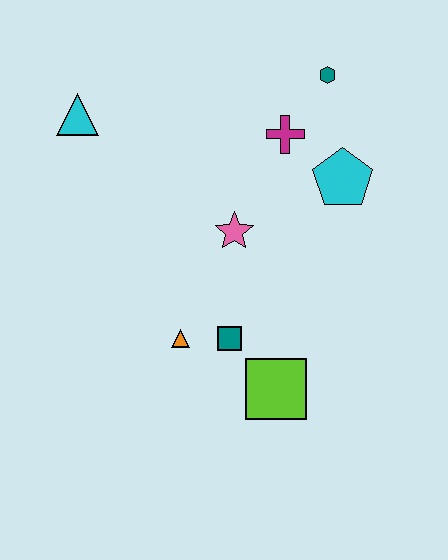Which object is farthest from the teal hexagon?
The lime square is farthest from the teal hexagon.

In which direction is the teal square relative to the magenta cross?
The teal square is below the magenta cross.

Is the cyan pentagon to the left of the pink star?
No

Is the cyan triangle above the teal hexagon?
No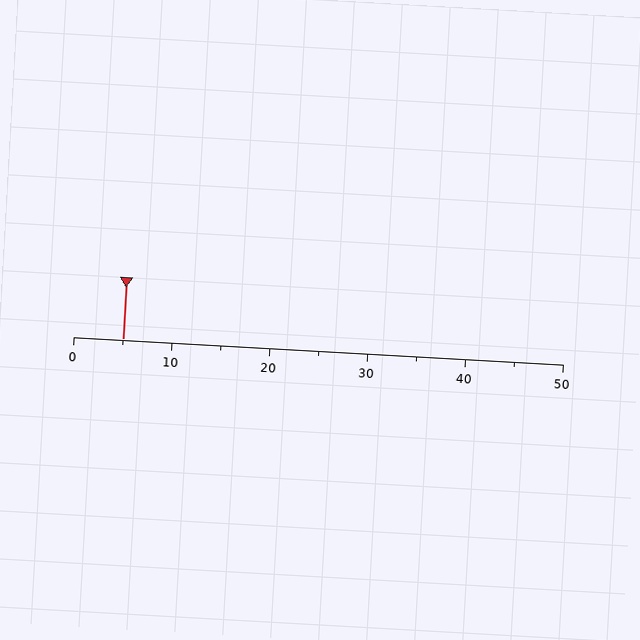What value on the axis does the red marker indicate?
The marker indicates approximately 5.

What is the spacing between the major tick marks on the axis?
The major ticks are spaced 10 apart.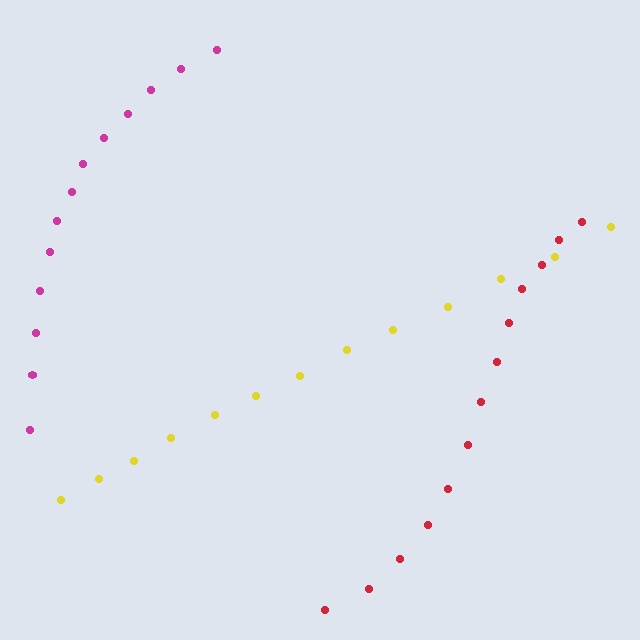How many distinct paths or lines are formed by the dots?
There are 3 distinct paths.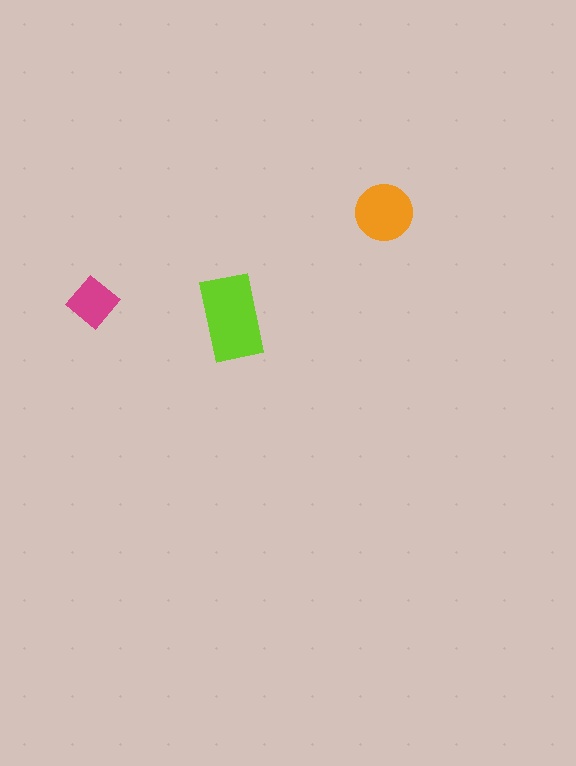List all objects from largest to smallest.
The lime rectangle, the orange circle, the magenta diamond.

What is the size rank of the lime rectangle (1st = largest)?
1st.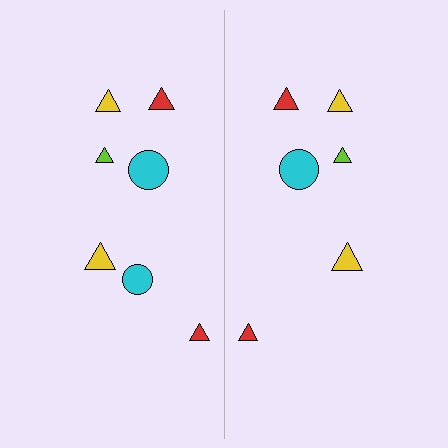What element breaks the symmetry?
A cyan circle is missing from the right side.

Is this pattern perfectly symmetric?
No, the pattern is not perfectly symmetric. A cyan circle is missing from the right side.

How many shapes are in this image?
There are 13 shapes in this image.